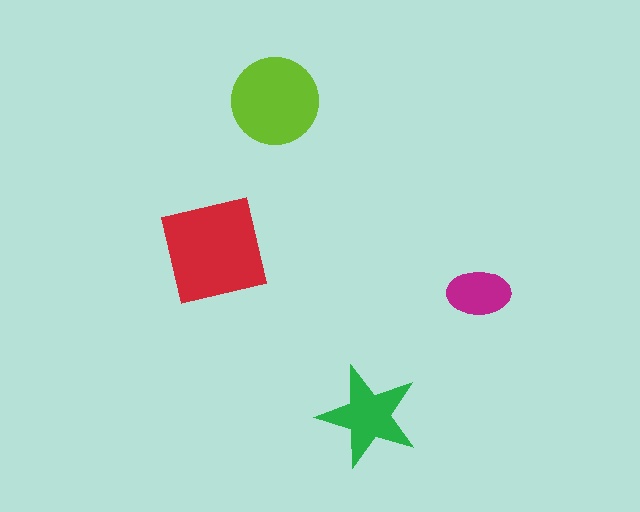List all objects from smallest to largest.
The magenta ellipse, the green star, the lime circle, the red square.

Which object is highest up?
The lime circle is topmost.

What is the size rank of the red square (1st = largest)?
1st.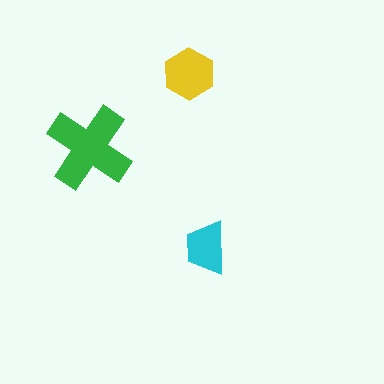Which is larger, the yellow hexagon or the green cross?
The green cross.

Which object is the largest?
The green cross.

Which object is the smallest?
The cyan trapezoid.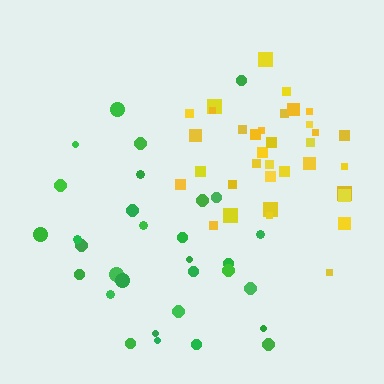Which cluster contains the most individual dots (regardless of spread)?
Yellow (35).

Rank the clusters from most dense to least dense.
yellow, green.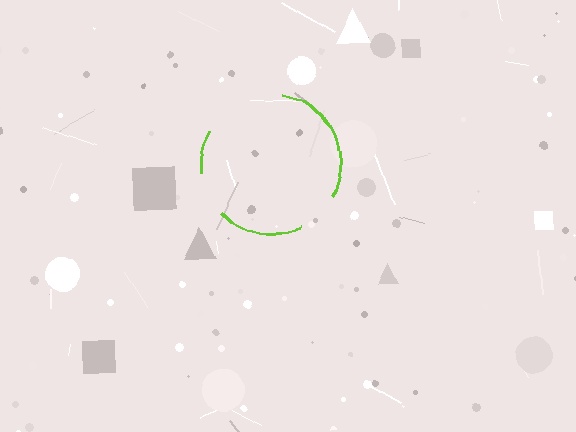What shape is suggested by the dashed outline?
The dashed outline suggests a circle.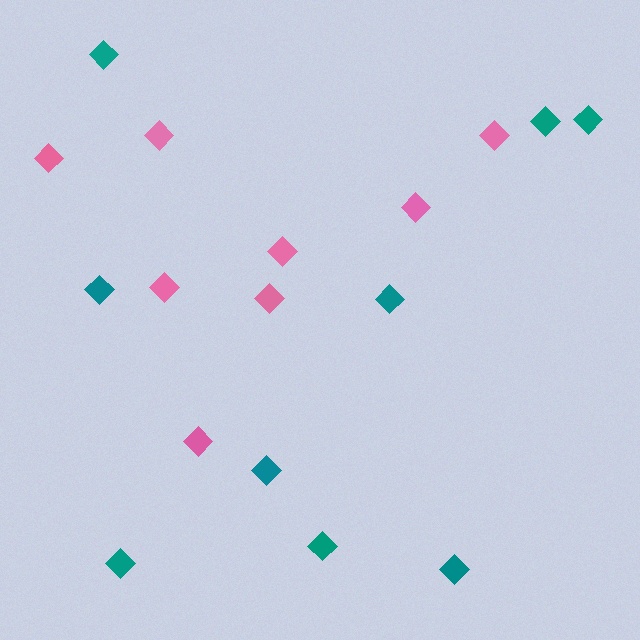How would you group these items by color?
There are 2 groups: one group of pink diamonds (8) and one group of teal diamonds (9).